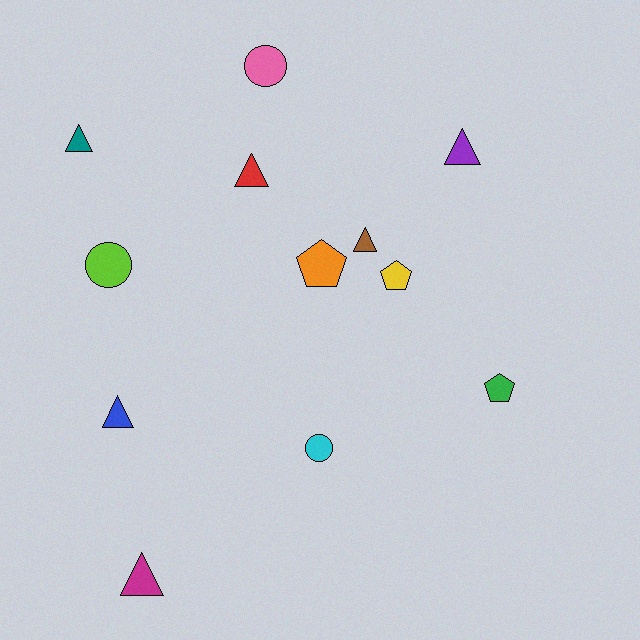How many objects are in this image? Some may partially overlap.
There are 12 objects.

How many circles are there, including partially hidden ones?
There are 3 circles.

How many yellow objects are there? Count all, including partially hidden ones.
There is 1 yellow object.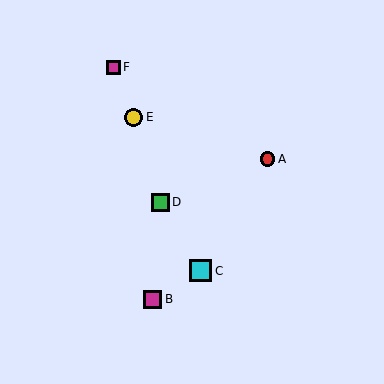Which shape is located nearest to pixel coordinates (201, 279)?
The cyan square (labeled C) at (201, 271) is nearest to that location.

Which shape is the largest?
The cyan square (labeled C) is the largest.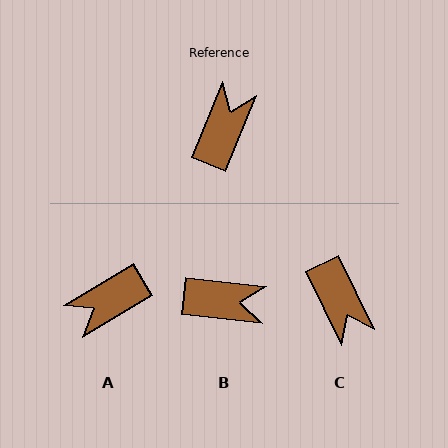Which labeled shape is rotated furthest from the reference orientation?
A, about 143 degrees away.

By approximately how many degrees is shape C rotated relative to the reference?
Approximately 132 degrees clockwise.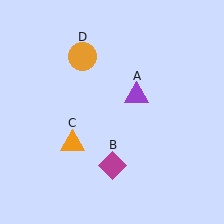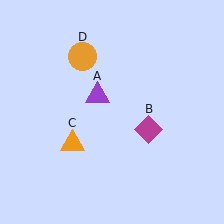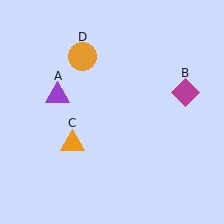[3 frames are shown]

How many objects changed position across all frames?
2 objects changed position: purple triangle (object A), magenta diamond (object B).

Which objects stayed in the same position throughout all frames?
Orange triangle (object C) and orange circle (object D) remained stationary.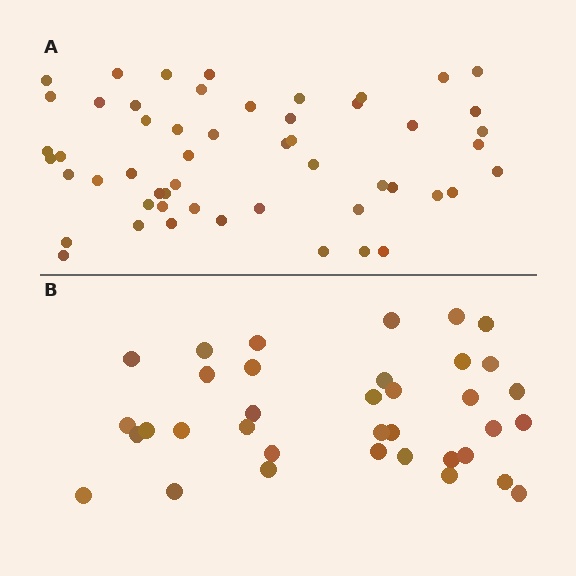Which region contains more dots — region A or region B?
Region A (the top region) has more dots.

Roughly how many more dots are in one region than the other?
Region A has approximately 15 more dots than region B.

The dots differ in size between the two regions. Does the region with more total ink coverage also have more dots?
No. Region B has more total ink coverage because its dots are larger, but region A actually contains more individual dots. Total area can be misleading — the number of items is what matters here.